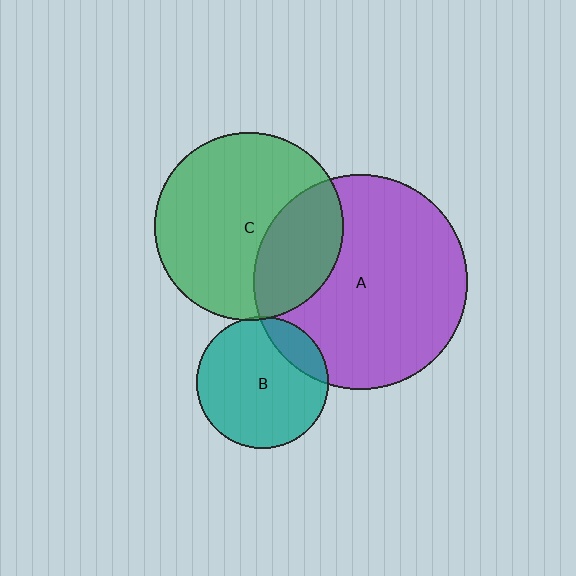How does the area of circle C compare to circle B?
Approximately 2.0 times.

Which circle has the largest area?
Circle A (purple).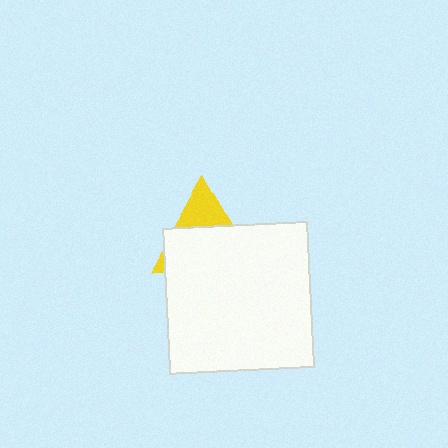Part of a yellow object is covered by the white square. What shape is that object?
It is a triangle.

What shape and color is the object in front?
The object in front is a white square.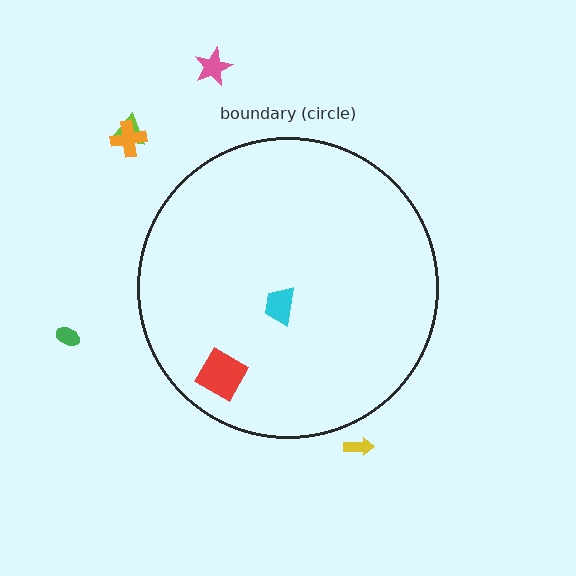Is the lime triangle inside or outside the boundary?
Outside.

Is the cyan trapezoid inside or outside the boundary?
Inside.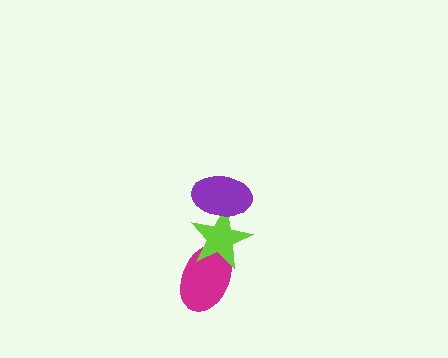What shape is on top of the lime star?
The purple ellipse is on top of the lime star.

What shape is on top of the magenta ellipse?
The lime star is on top of the magenta ellipse.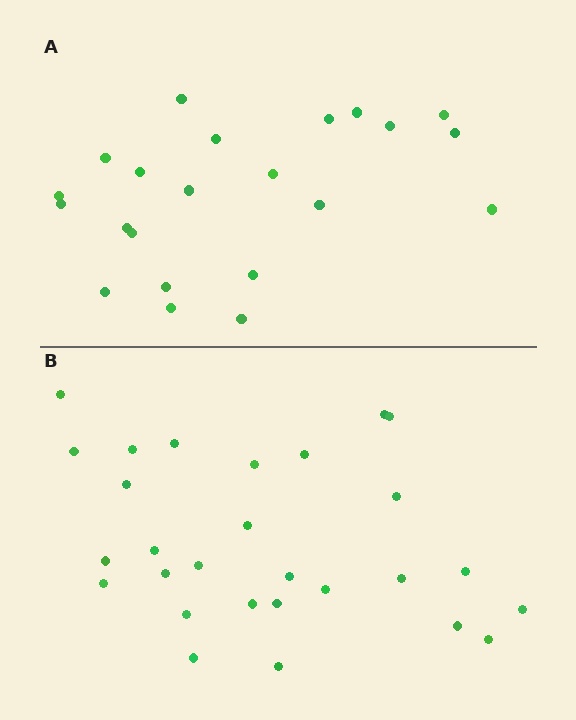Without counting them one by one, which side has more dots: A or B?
Region B (the bottom region) has more dots.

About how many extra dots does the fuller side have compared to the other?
Region B has about 6 more dots than region A.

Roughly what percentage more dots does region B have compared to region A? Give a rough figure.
About 25% more.